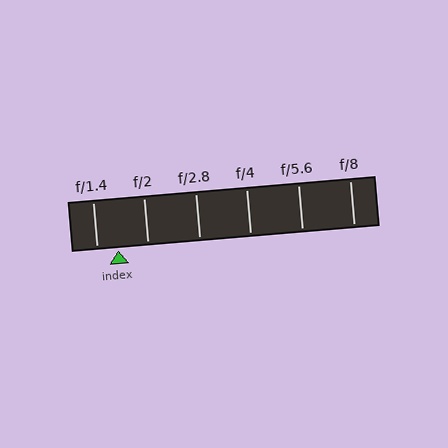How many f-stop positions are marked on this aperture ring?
There are 6 f-stop positions marked.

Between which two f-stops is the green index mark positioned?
The index mark is between f/1.4 and f/2.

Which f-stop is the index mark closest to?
The index mark is closest to f/1.4.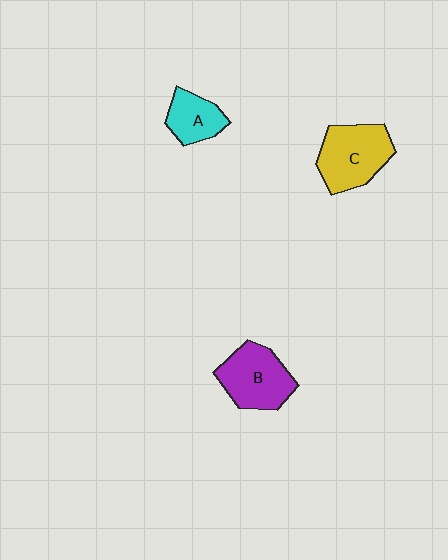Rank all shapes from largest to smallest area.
From largest to smallest: C (yellow), B (purple), A (cyan).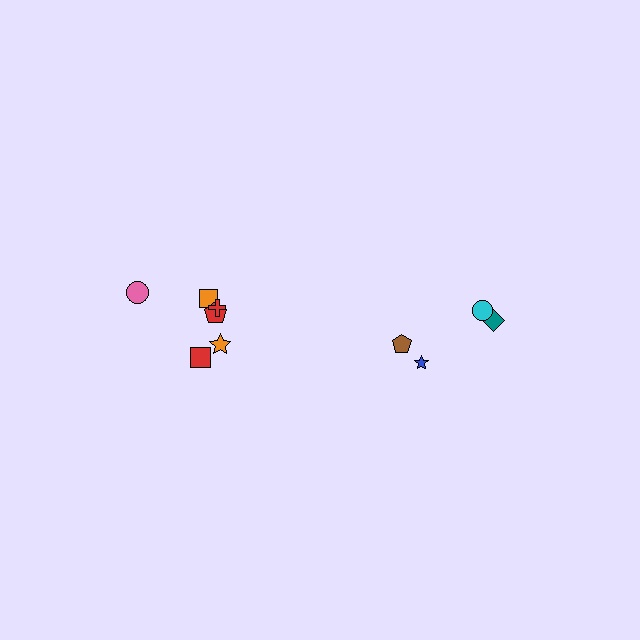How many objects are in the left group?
There are 6 objects.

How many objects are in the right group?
There are 4 objects.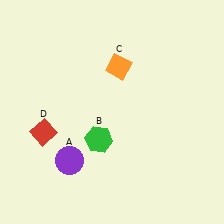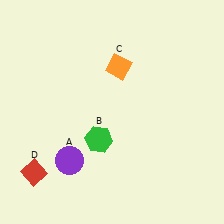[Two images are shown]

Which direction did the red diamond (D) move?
The red diamond (D) moved down.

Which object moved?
The red diamond (D) moved down.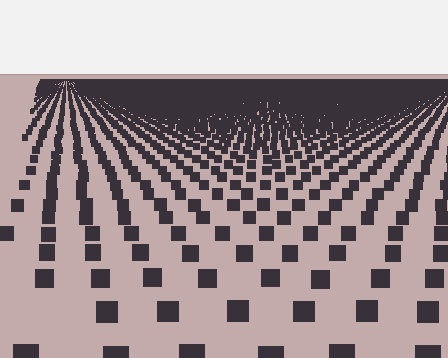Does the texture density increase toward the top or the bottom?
Density increases toward the top.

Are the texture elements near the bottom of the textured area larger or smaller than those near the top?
Larger. Near the bottom, elements are closer to the viewer and appear at a bigger on-screen size.